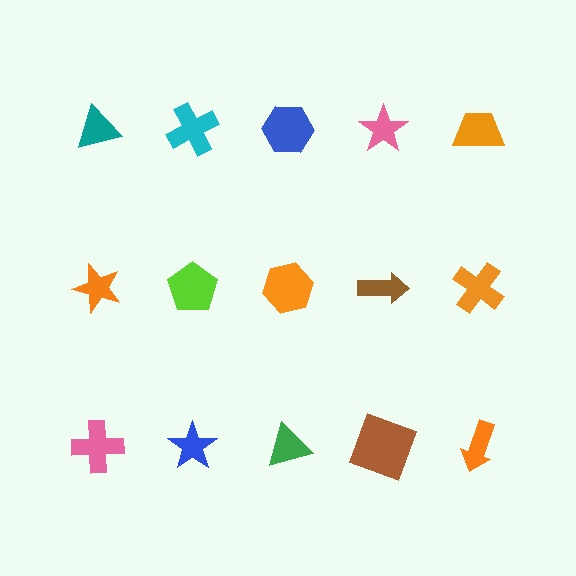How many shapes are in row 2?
5 shapes.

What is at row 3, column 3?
A green triangle.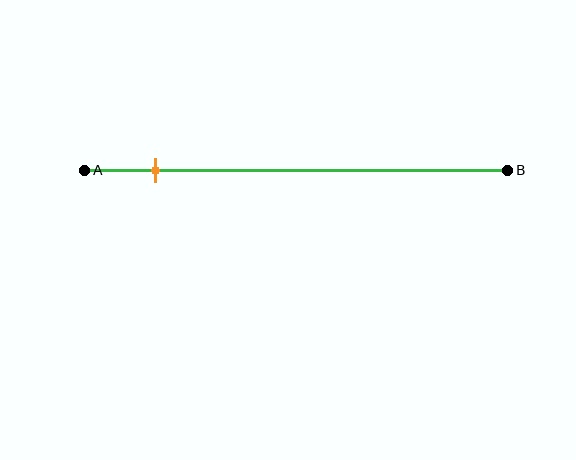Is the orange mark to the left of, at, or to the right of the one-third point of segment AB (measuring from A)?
The orange mark is to the left of the one-third point of segment AB.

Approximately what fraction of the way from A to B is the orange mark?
The orange mark is approximately 15% of the way from A to B.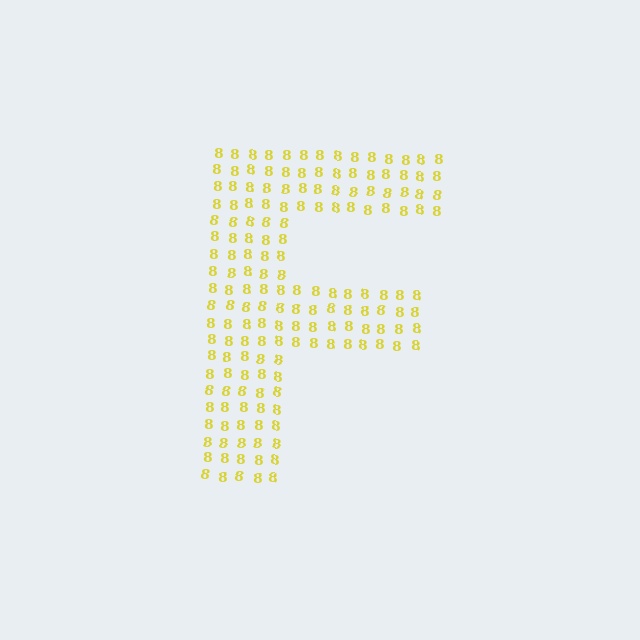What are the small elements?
The small elements are digit 8's.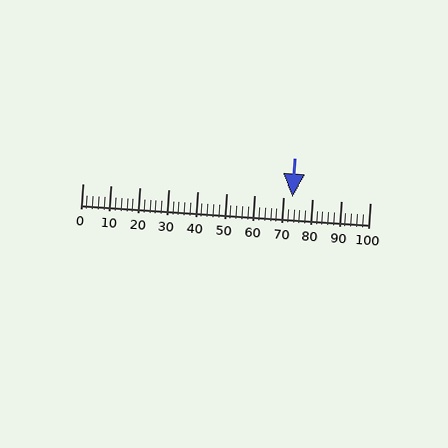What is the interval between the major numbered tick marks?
The major tick marks are spaced 10 units apart.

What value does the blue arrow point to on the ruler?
The blue arrow points to approximately 73.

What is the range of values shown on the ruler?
The ruler shows values from 0 to 100.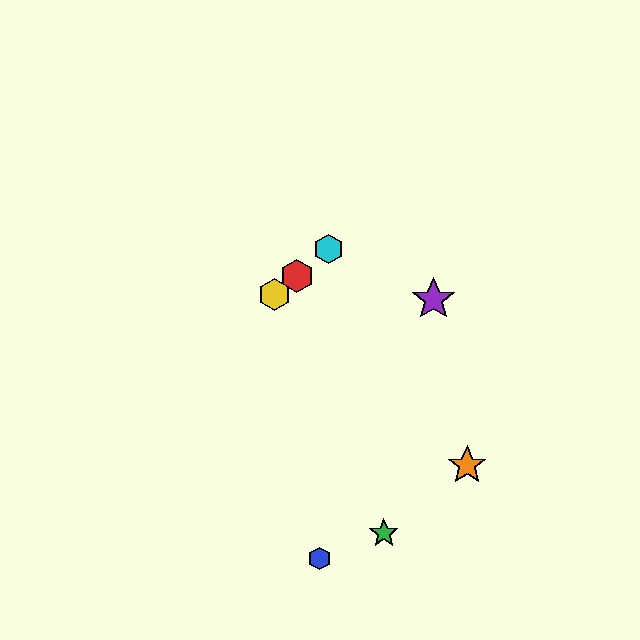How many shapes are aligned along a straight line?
3 shapes (the red hexagon, the yellow hexagon, the cyan hexagon) are aligned along a straight line.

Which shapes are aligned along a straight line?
The red hexagon, the yellow hexagon, the cyan hexagon are aligned along a straight line.